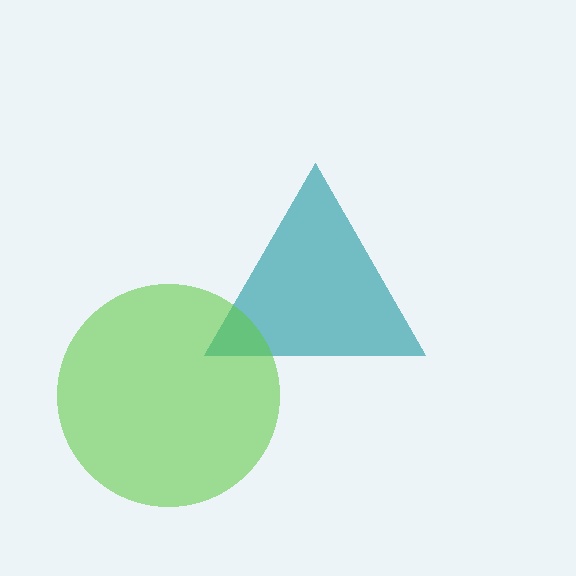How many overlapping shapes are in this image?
There are 2 overlapping shapes in the image.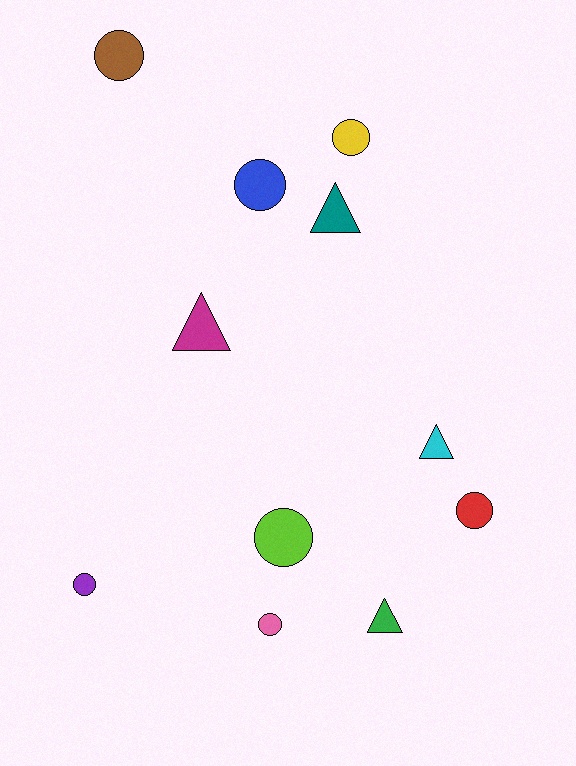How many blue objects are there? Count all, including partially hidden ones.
There is 1 blue object.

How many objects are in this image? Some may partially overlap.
There are 11 objects.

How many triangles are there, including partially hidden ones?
There are 4 triangles.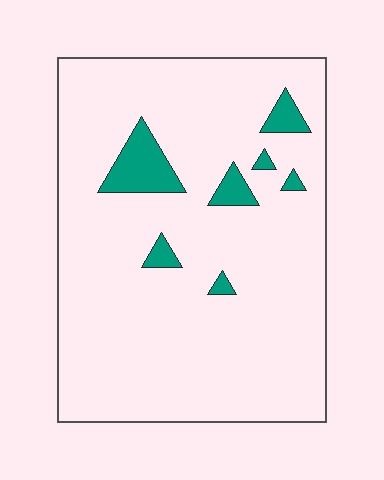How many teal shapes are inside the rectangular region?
7.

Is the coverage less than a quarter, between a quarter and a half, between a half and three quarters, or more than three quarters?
Less than a quarter.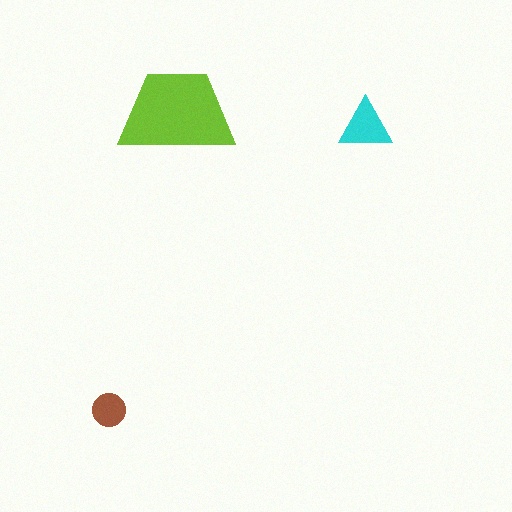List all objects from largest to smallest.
The lime trapezoid, the cyan triangle, the brown circle.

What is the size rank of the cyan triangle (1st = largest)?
2nd.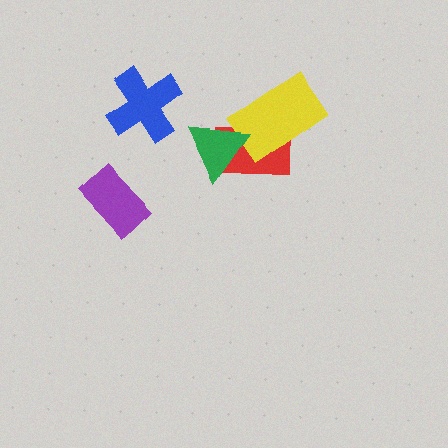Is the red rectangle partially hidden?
Yes, it is partially covered by another shape.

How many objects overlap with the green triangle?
2 objects overlap with the green triangle.